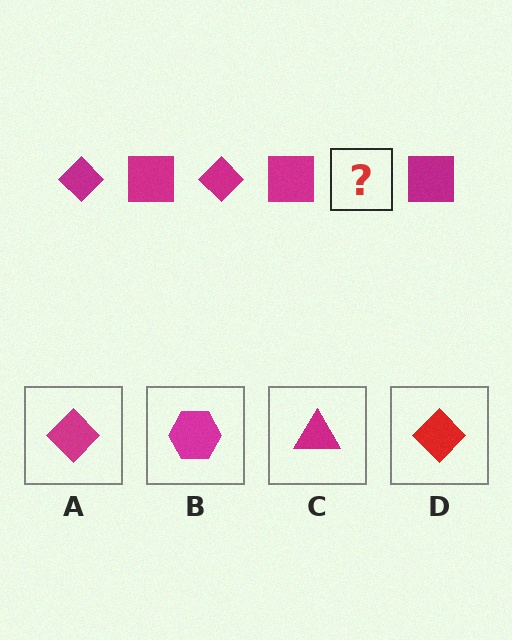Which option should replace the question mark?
Option A.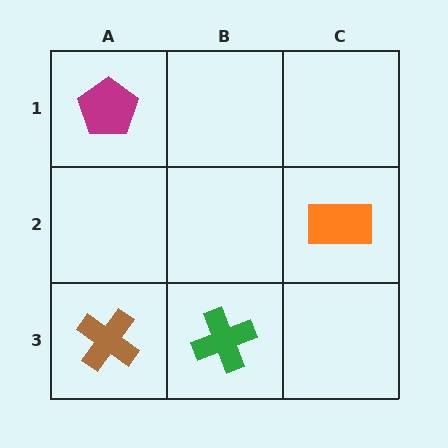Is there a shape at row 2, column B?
No, that cell is empty.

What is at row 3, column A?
A brown cross.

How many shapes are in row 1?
1 shape.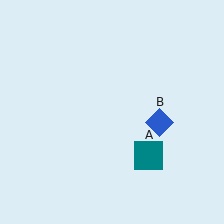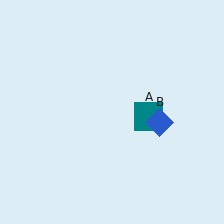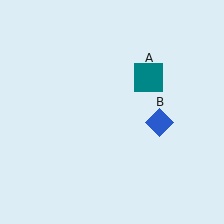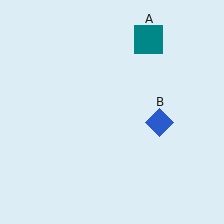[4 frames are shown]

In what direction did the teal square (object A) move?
The teal square (object A) moved up.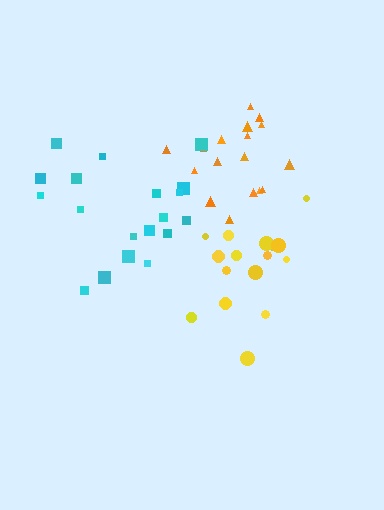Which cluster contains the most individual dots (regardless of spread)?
Cyan (19).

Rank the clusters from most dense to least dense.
orange, yellow, cyan.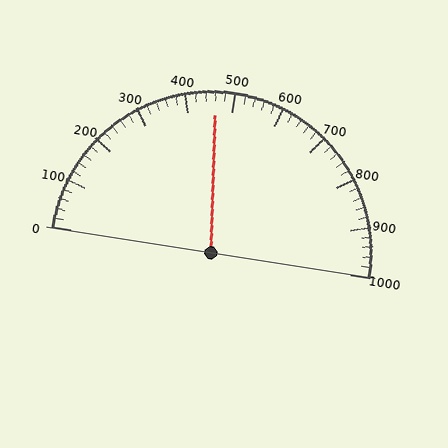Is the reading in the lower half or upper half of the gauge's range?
The reading is in the lower half of the range (0 to 1000).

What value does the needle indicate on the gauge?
The needle indicates approximately 460.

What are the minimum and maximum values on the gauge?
The gauge ranges from 0 to 1000.